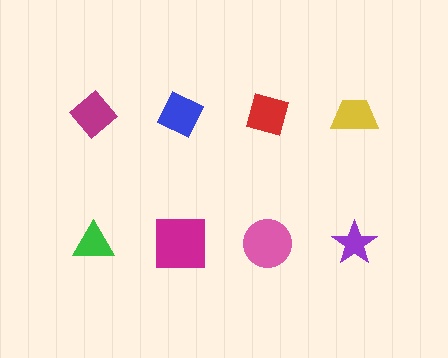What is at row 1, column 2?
A blue diamond.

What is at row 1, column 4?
A yellow trapezoid.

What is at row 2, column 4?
A purple star.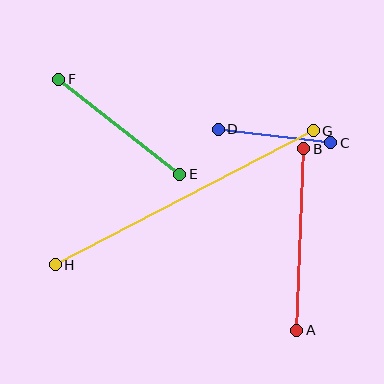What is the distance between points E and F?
The distance is approximately 154 pixels.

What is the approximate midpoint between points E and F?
The midpoint is at approximately (119, 127) pixels.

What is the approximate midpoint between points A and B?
The midpoint is at approximately (300, 240) pixels.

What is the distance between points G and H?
The distance is approximately 290 pixels.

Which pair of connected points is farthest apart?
Points G and H are farthest apart.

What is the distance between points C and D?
The distance is approximately 113 pixels.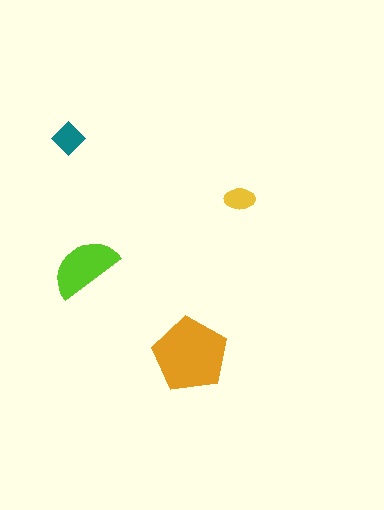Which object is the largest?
The orange pentagon.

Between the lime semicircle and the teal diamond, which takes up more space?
The lime semicircle.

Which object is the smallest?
The yellow ellipse.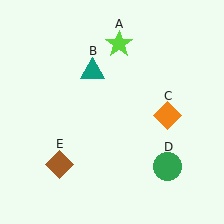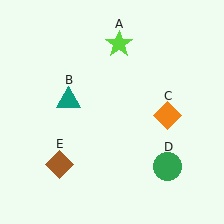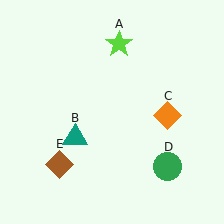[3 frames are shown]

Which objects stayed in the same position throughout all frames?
Lime star (object A) and orange diamond (object C) and green circle (object D) and brown diamond (object E) remained stationary.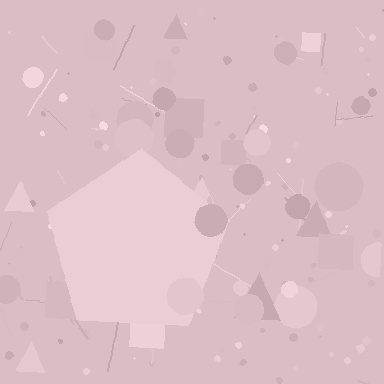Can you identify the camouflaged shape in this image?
The camouflaged shape is a pentagon.